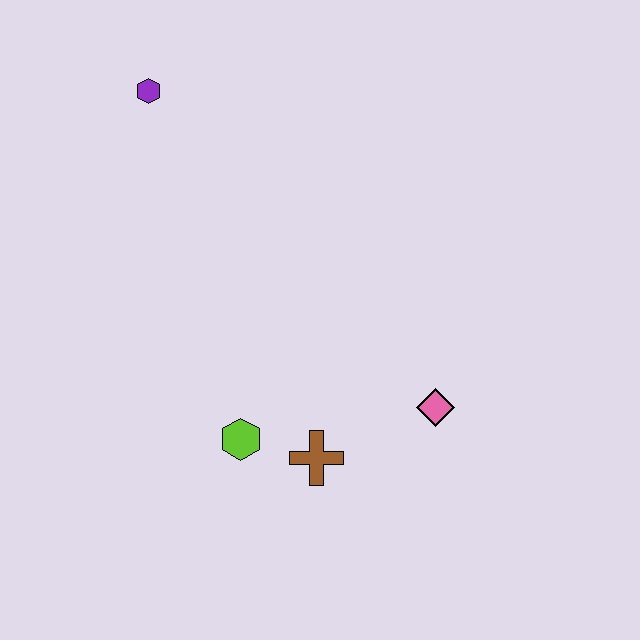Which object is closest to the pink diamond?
The brown cross is closest to the pink diamond.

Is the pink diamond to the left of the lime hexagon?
No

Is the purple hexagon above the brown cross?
Yes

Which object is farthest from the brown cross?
The purple hexagon is farthest from the brown cross.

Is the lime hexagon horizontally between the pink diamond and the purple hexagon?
Yes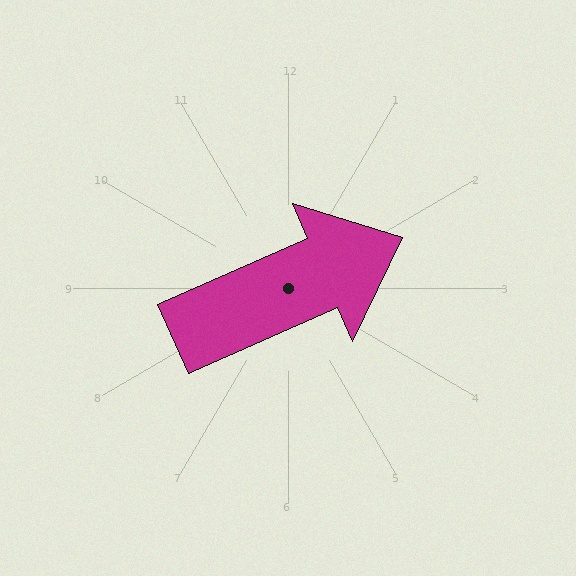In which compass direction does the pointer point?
Northeast.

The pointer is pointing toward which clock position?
Roughly 2 o'clock.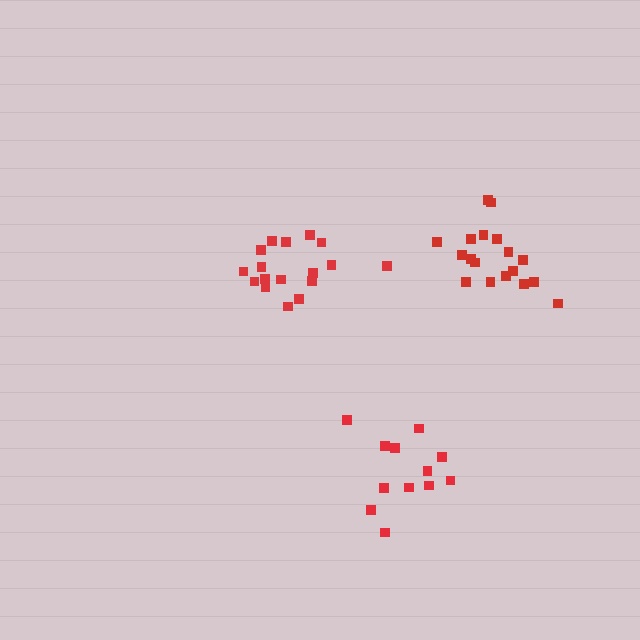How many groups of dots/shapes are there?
There are 3 groups.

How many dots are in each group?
Group 1: 18 dots, Group 2: 17 dots, Group 3: 12 dots (47 total).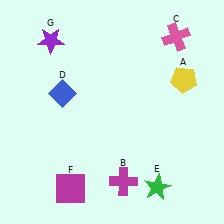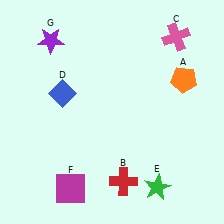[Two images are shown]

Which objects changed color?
A changed from yellow to orange. B changed from magenta to red.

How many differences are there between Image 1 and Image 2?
There are 2 differences between the two images.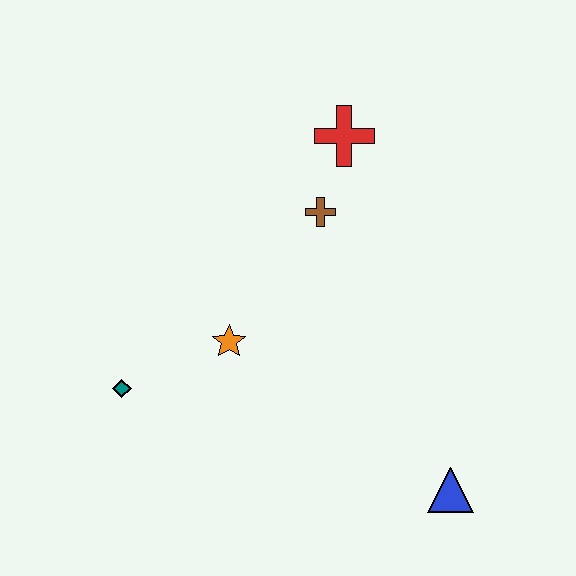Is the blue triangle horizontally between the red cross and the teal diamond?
No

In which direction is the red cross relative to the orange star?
The red cross is above the orange star.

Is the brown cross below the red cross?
Yes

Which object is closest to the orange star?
The teal diamond is closest to the orange star.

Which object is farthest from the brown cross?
The blue triangle is farthest from the brown cross.